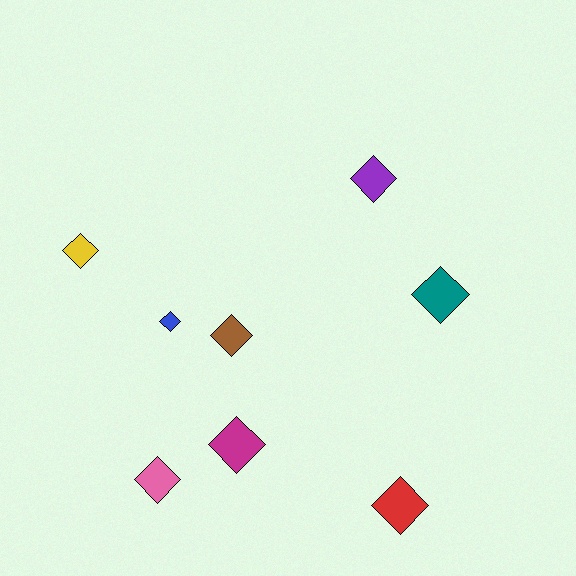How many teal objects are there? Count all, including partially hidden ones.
There is 1 teal object.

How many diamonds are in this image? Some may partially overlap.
There are 8 diamonds.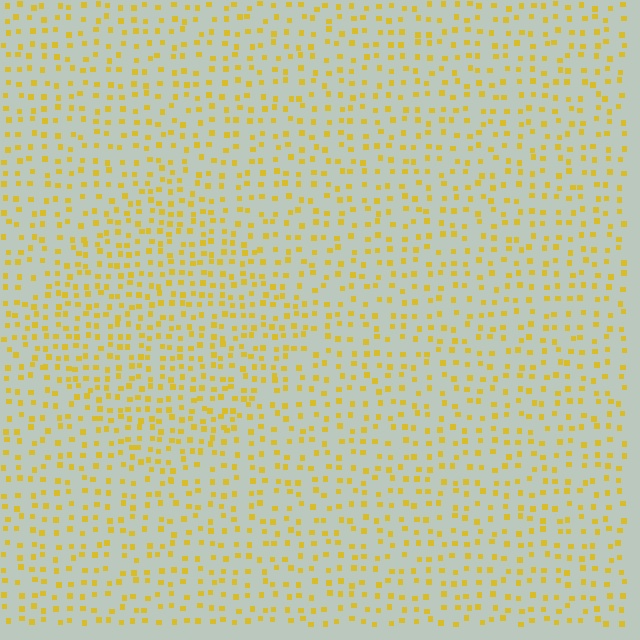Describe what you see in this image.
The image contains small yellow elements arranged at two different densities. A diamond-shaped region is visible where the elements are more densely packed than the surrounding area.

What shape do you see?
I see a diamond.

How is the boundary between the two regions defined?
The boundary is defined by a change in element density (approximately 1.5x ratio). All elements are the same color, size, and shape.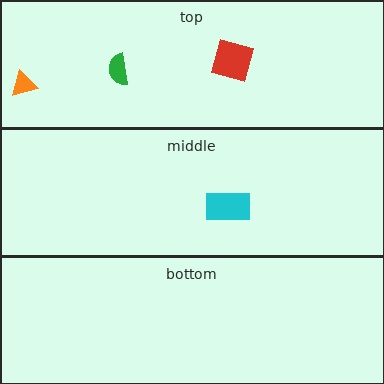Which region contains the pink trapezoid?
The top region.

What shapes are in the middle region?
The cyan rectangle.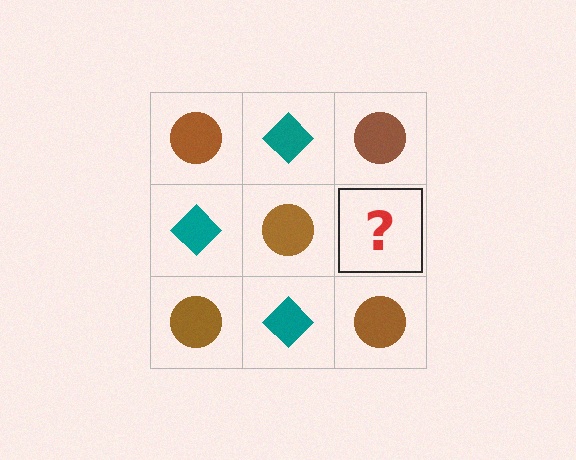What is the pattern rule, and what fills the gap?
The rule is that it alternates brown circle and teal diamond in a checkerboard pattern. The gap should be filled with a teal diamond.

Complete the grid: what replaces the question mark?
The question mark should be replaced with a teal diamond.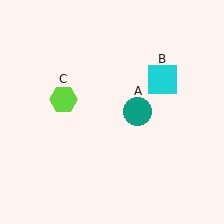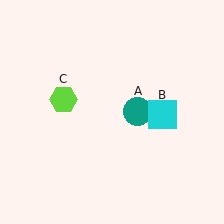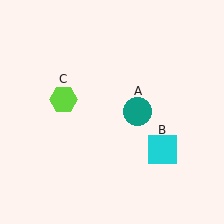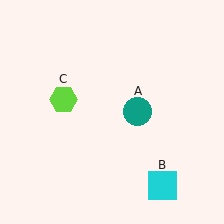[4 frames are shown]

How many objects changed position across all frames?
1 object changed position: cyan square (object B).